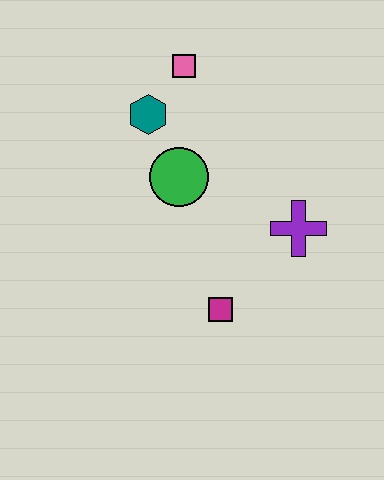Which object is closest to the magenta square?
The purple cross is closest to the magenta square.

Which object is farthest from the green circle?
The magenta square is farthest from the green circle.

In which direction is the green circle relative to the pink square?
The green circle is below the pink square.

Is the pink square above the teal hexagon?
Yes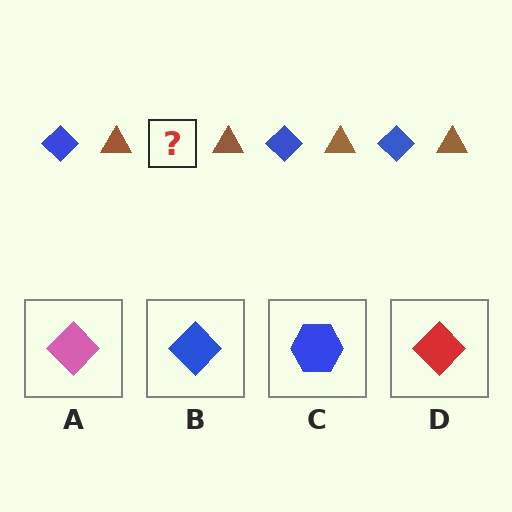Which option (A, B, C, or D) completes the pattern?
B.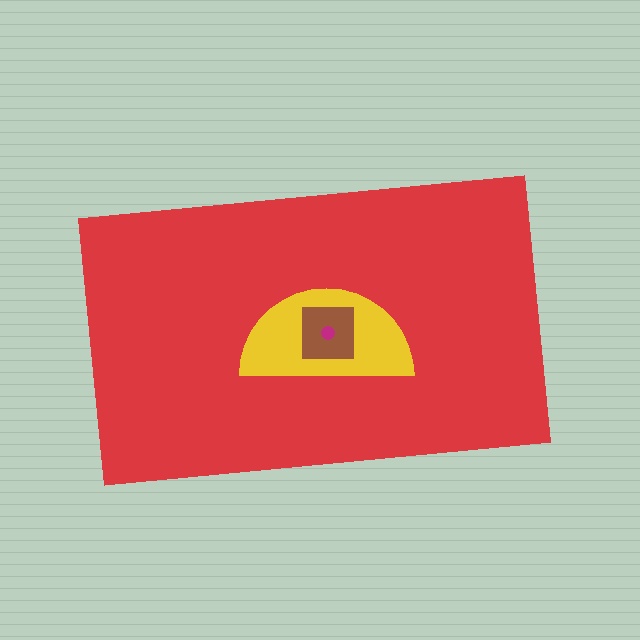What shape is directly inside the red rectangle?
The yellow semicircle.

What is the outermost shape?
The red rectangle.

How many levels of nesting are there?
4.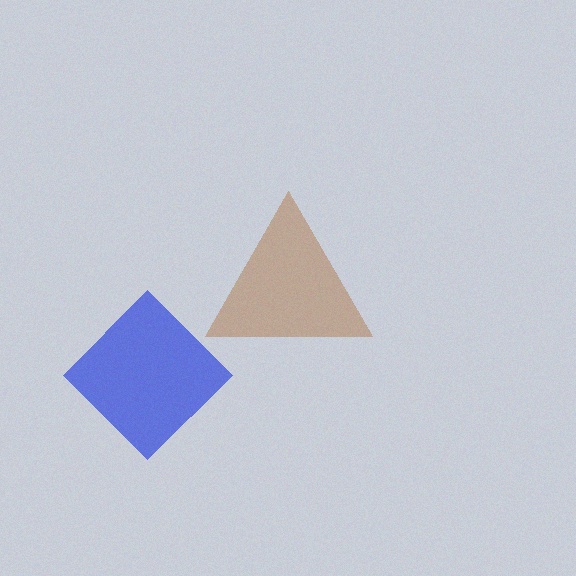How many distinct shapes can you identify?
There are 2 distinct shapes: a blue diamond, a brown triangle.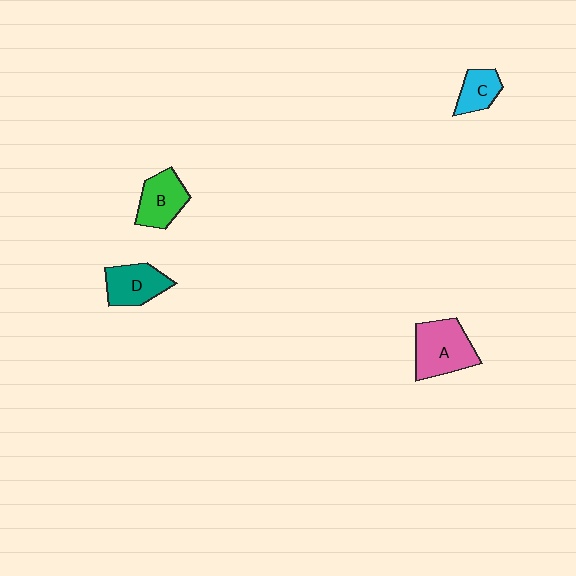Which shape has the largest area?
Shape A (pink).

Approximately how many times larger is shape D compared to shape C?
Approximately 1.4 times.